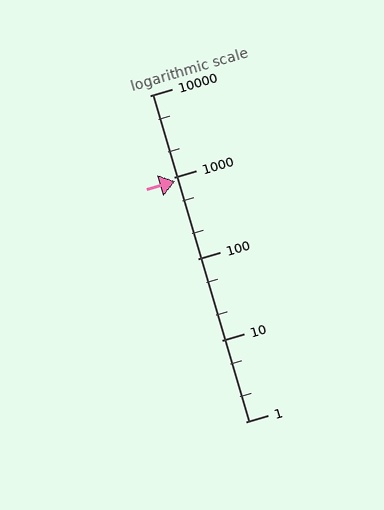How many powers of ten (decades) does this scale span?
The scale spans 4 decades, from 1 to 10000.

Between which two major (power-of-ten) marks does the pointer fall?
The pointer is between 100 and 1000.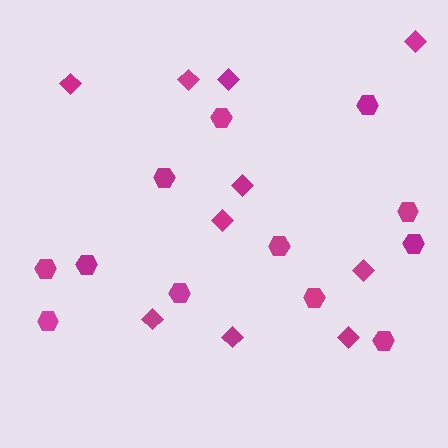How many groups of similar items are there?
There are 2 groups: one group of hexagons (12) and one group of diamonds (10).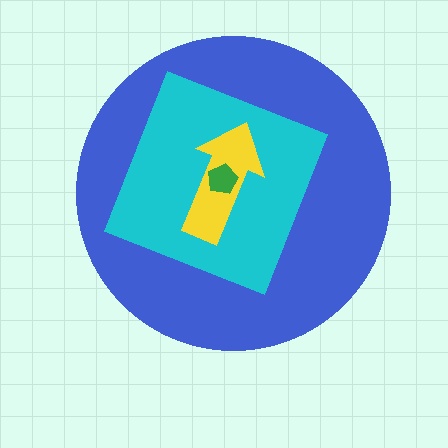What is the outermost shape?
The blue circle.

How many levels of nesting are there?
4.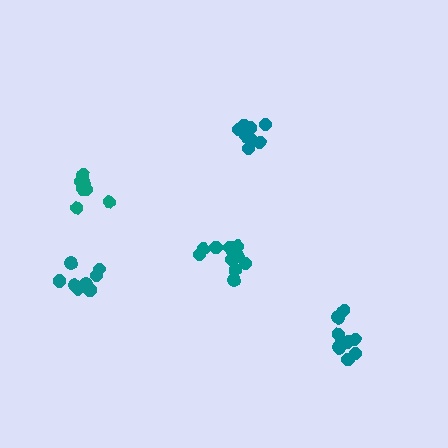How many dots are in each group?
Group 1: 9 dots, Group 2: 9 dots, Group 3: 12 dots, Group 4: 8 dots, Group 5: 9 dots (47 total).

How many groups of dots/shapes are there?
There are 5 groups.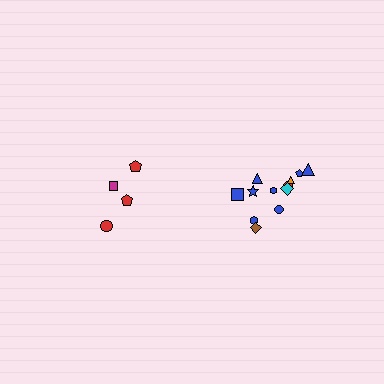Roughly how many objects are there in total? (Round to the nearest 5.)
Roughly 15 objects in total.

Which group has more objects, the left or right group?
The right group.